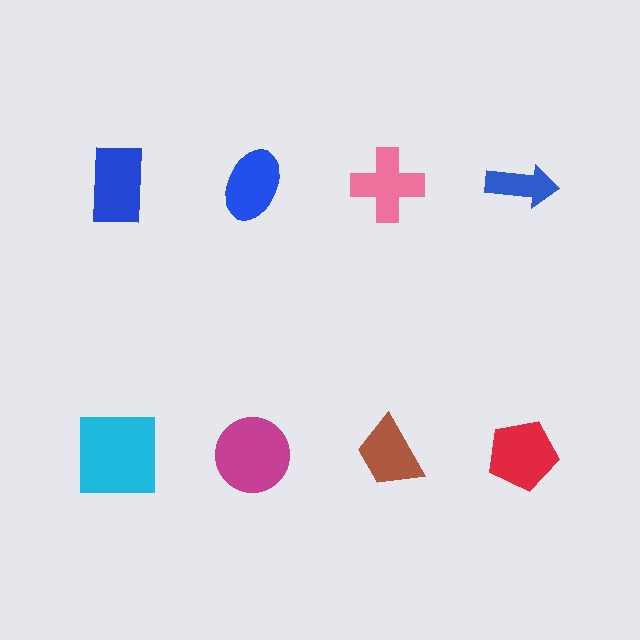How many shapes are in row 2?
4 shapes.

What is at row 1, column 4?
A blue arrow.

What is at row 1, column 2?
A blue ellipse.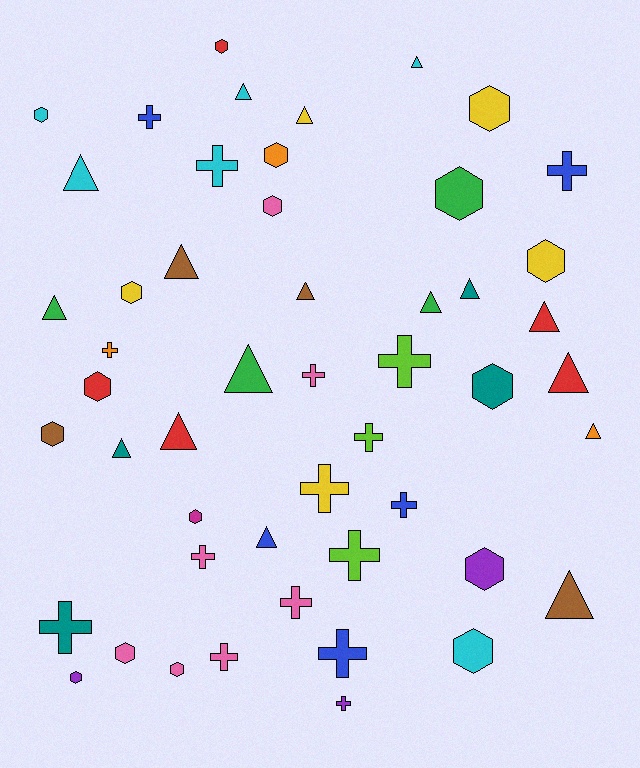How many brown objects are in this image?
There are 4 brown objects.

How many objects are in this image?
There are 50 objects.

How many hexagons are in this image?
There are 17 hexagons.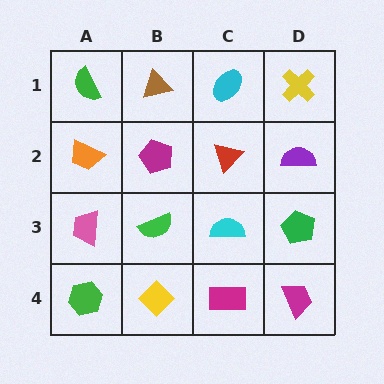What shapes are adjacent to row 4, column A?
A pink trapezoid (row 3, column A), a yellow diamond (row 4, column B).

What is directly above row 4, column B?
A green semicircle.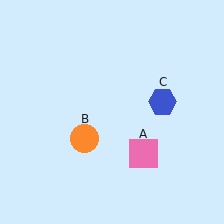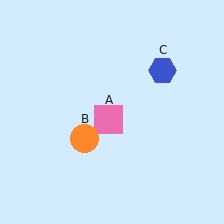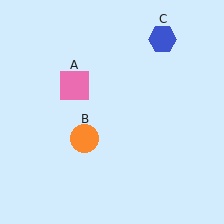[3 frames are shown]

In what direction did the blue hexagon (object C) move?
The blue hexagon (object C) moved up.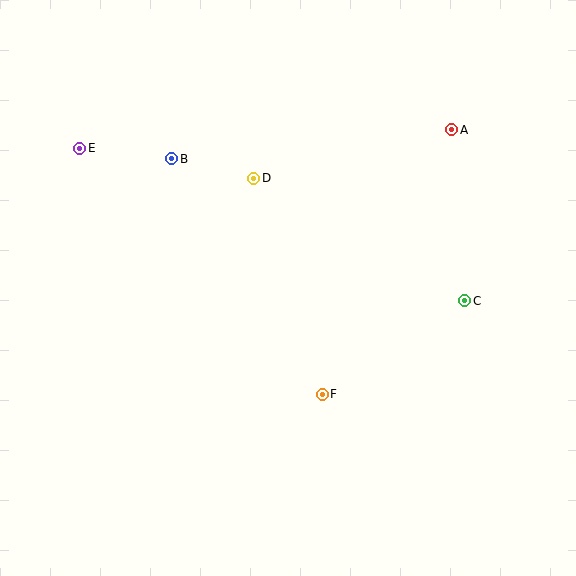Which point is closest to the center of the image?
Point F at (322, 394) is closest to the center.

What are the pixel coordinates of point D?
Point D is at (254, 178).